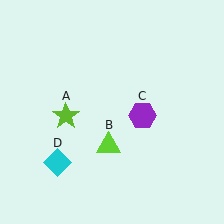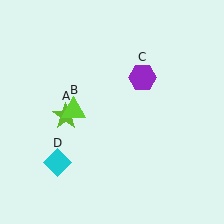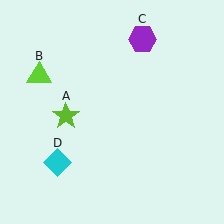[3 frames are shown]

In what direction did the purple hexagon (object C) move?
The purple hexagon (object C) moved up.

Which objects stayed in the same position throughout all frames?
Lime star (object A) and cyan diamond (object D) remained stationary.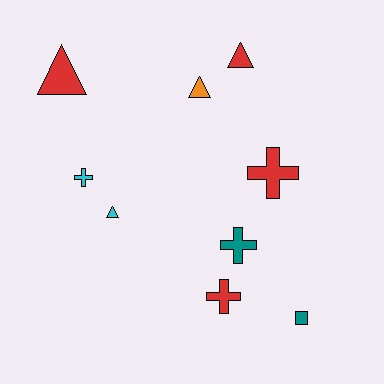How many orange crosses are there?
There are no orange crosses.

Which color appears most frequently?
Red, with 4 objects.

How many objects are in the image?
There are 9 objects.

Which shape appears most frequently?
Cross, with 4 objects.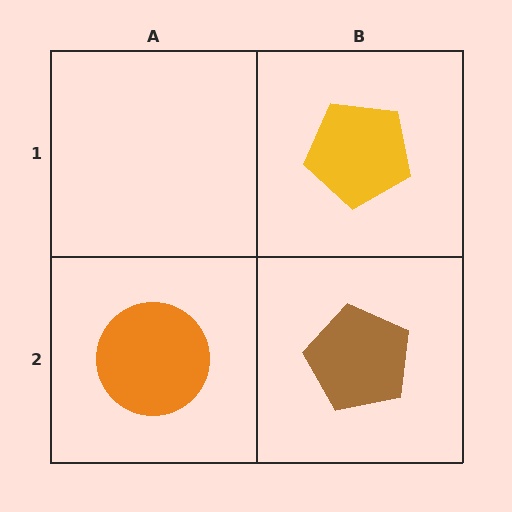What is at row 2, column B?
A brown pentagon.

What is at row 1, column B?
A yellow pentagon.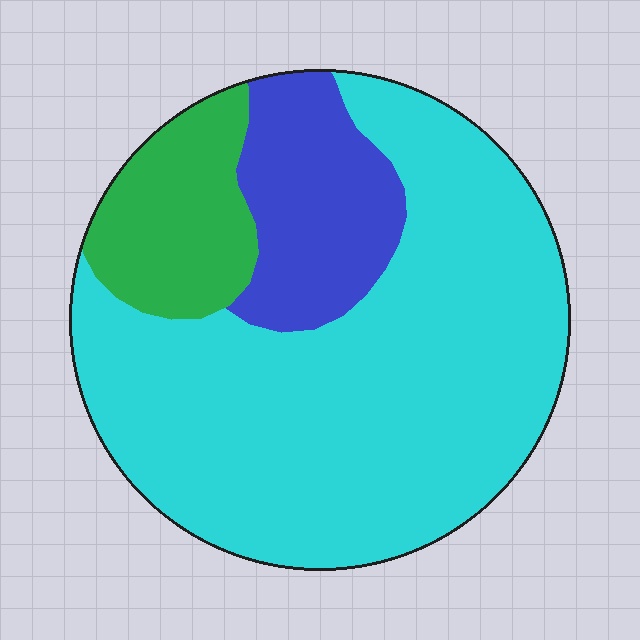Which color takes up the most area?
Cyan, at roughly 70%.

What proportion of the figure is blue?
Blue takes up about one sixth (1/6) of the figure.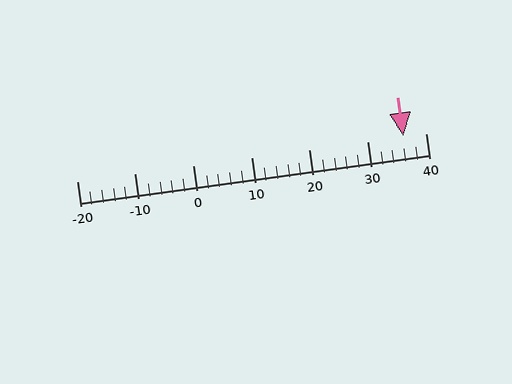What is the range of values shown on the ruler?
The ruler shows values from -20 to 40.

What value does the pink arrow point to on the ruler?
The pink arrow points to approximately 36.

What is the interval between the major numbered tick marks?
The major tick marks are spaced 10 units apart.